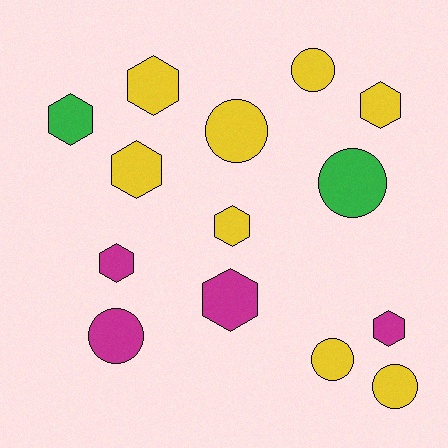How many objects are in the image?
There are 14 objects.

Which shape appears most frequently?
Hexagon, with 8 objects.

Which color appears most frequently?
Yellow, with 8 objects.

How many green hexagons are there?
There is 1 green hexagon.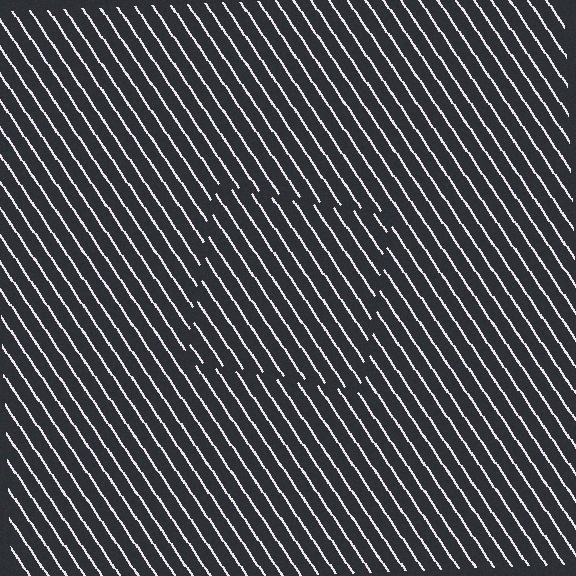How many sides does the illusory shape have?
4 sides — the line-ends trace a square.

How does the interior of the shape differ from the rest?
The interior of the shape contains the same grating, shifted by half a period — the contour is defined by the phase discontinuity where line-ends from the inner and outer gratings abut.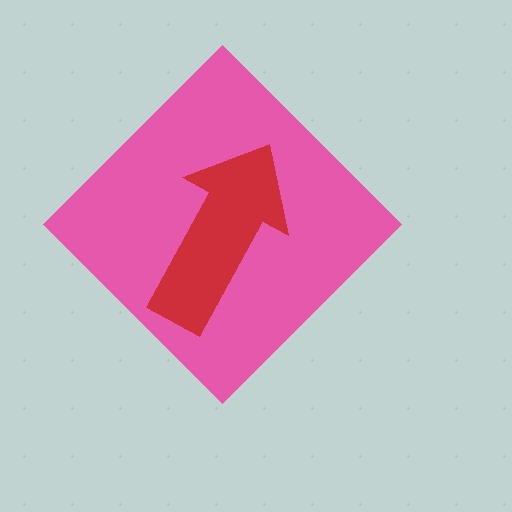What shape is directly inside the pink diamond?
The red arrow.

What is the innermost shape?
The red arrow.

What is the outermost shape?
The pink diamond.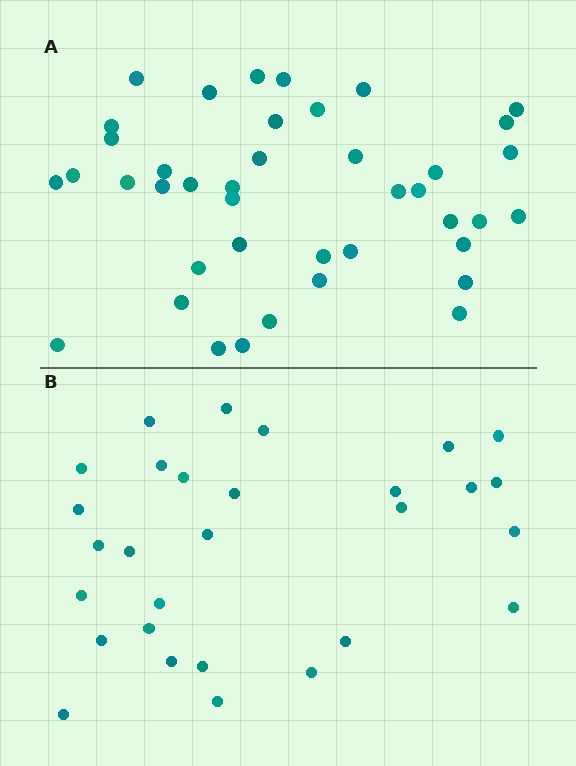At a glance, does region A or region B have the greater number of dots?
Region A (the top region) has more dots.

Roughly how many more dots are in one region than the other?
Region A has roughly 12 or so more dots than region B.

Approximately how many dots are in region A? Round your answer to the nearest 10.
About 40 dots. (The exact count is 41, which rounds to 40.)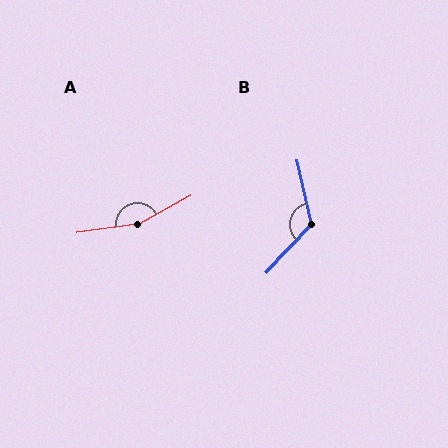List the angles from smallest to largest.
B (124°), A (159°).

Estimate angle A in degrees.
Approximately 159 degrees.